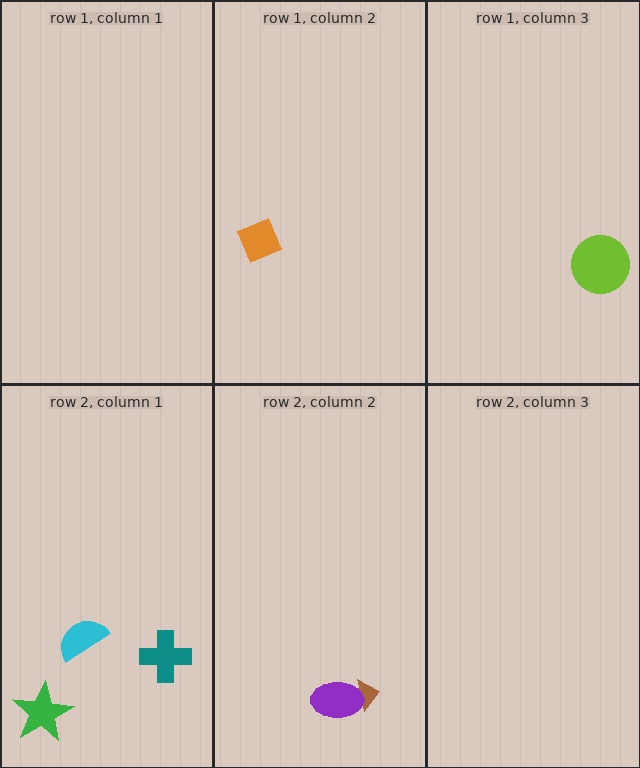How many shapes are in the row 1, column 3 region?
1.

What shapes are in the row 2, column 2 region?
The brown arrow, the purple ellipse.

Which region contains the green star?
The row 2, column 1 region.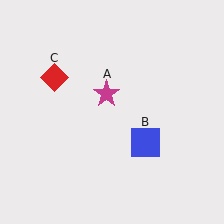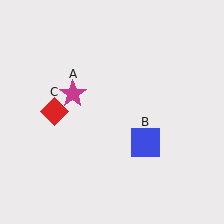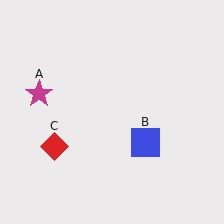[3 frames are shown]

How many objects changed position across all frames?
2 objects changed position: magenta star (object A), red diamond (object C).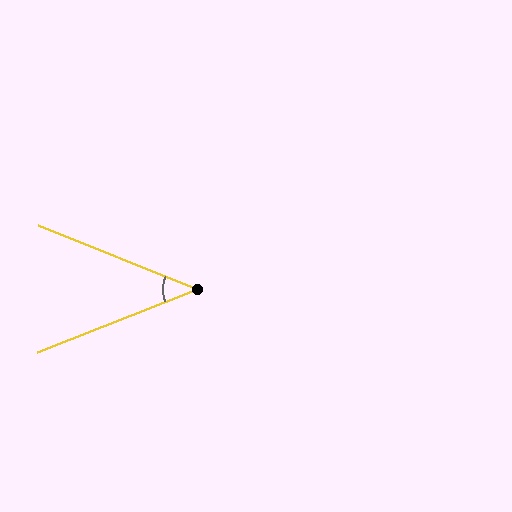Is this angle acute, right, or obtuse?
It is acute.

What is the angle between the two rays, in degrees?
Approximately 44 degrees.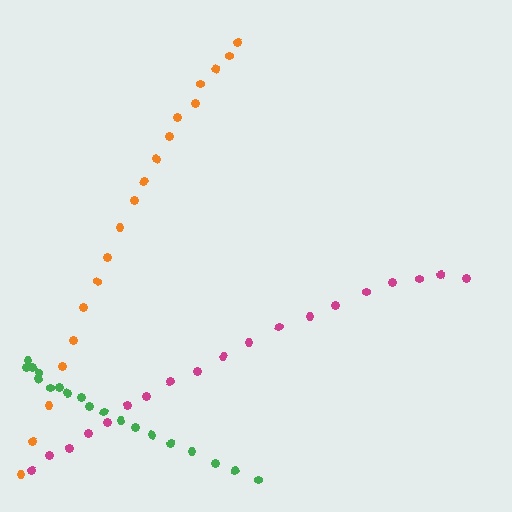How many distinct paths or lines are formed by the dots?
There are 3 distinct paths.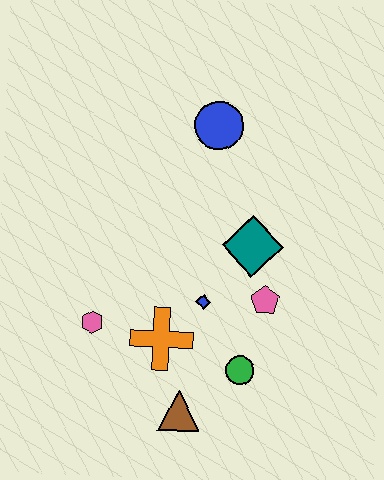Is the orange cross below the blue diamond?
Yes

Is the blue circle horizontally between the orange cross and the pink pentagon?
Yes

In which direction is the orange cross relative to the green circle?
The orange cross is to the left of the green circle.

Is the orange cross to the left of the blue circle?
Yes